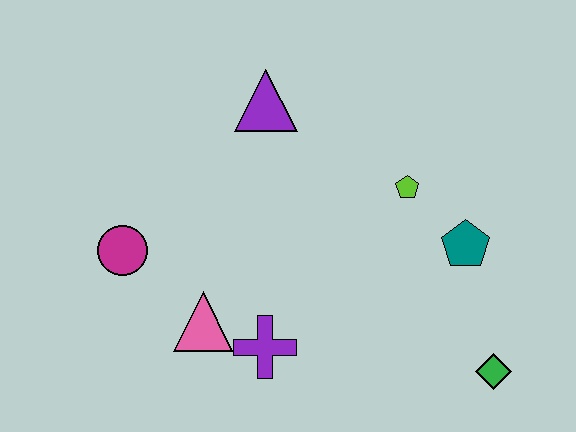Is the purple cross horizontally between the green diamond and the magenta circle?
Yes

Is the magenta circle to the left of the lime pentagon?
Yes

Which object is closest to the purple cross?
The pink triangle is closest to the purple cross.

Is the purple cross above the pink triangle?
No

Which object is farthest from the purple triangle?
The green diamond is farthest from the purple triangle.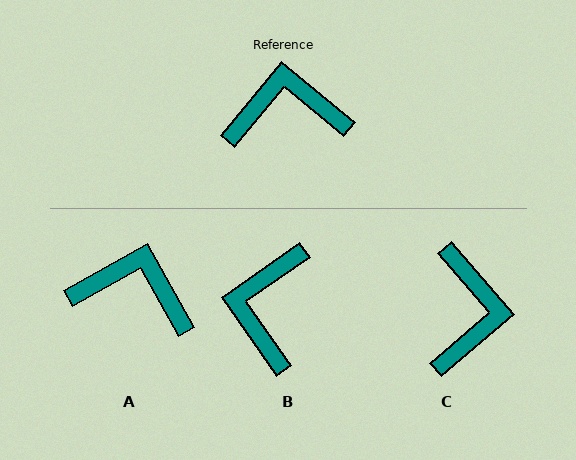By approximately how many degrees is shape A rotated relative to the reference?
Approximately 21 degrees clockwise.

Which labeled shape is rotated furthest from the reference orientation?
C, about 100 degrees away.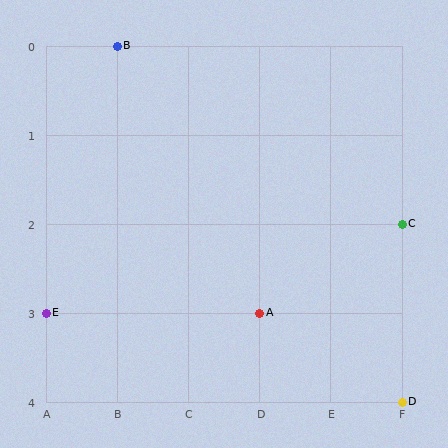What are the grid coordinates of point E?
Point E is at grid coordinates (A, 3).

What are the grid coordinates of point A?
Point A is at grid coordinates (D, 3).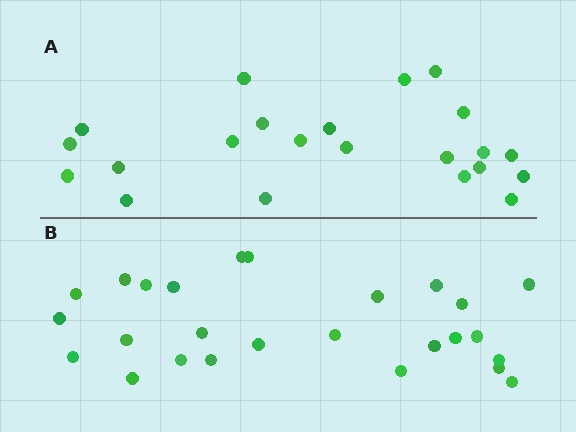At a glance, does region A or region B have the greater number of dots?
Region B (the bottom region) has more dots.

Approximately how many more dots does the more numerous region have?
Region B has about 4 more dots than region A.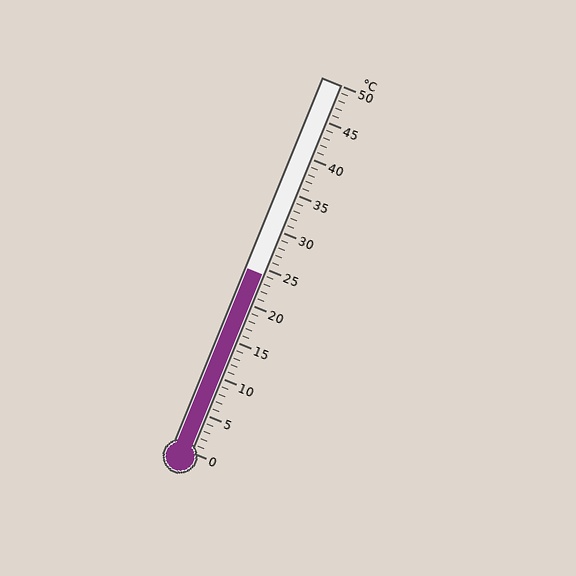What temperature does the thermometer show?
The thermometer shows approximately 24°C.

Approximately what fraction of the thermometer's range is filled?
The thermometer is filled to approximately 50% of its range.